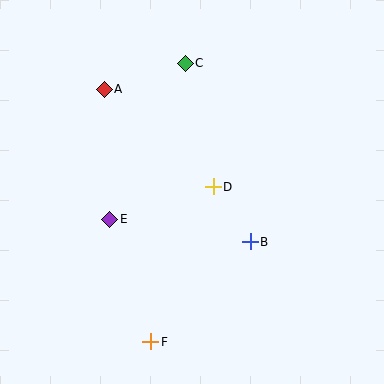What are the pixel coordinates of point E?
Point E is at (110, 219).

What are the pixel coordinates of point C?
Point C is at (185, 63).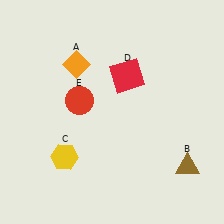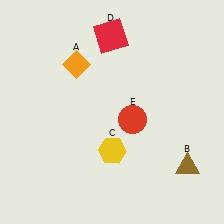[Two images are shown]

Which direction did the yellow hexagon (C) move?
The yellow hexagon (C) moved right.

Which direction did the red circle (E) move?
The red circle (E) moved right.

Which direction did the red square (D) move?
The red square (D) moved up.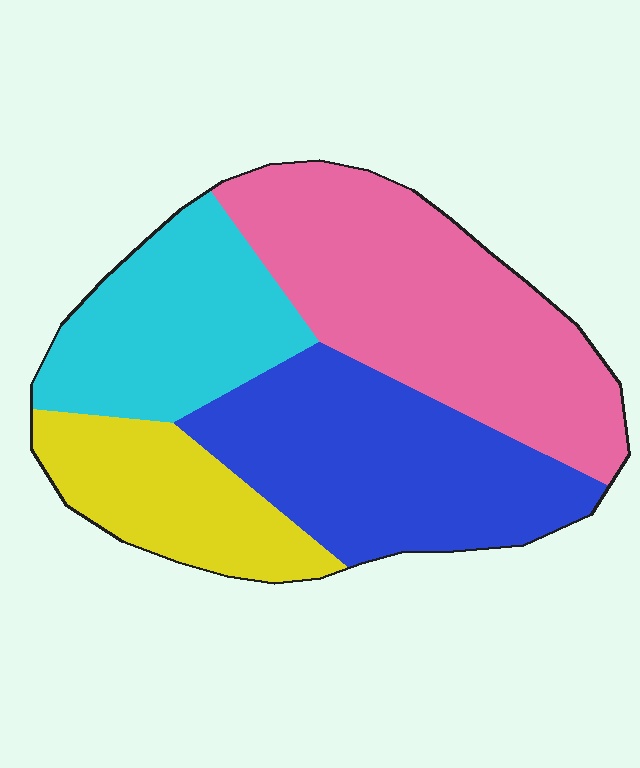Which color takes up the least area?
Yellow, at roughly 15%.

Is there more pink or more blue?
Pink.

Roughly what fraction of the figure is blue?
Blue covers roughly 30% of the figure.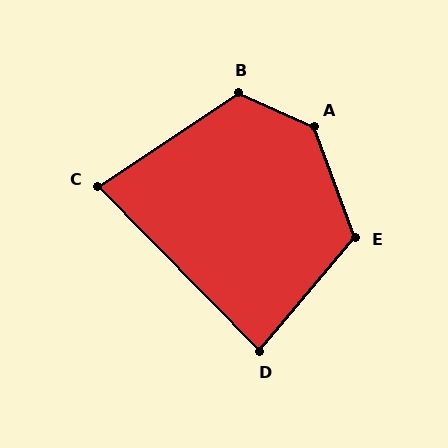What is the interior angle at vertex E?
Approximately 119 degrees (obtuse).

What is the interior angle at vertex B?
Approximately 122 degrees (obtuse).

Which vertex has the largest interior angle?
A, at approximately 135 degrees.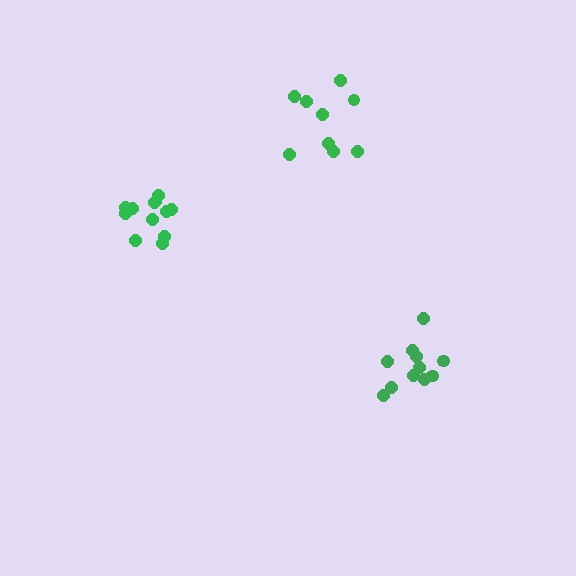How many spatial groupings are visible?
There are 3 spatial groupings.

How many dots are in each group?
Group 1: 11 dots, Group 2: 12 dots, Group 3: 9 dots (32 total).